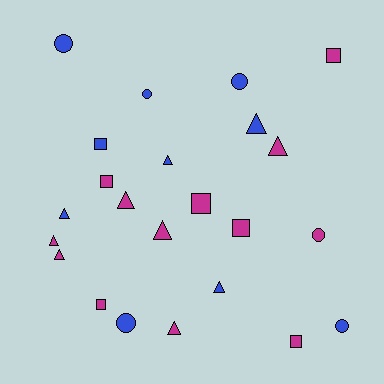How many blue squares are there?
There is 1 blue square.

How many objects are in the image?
There are 23 objects.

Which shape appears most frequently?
Triangle, with 10 objects.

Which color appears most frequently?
Magenta, with 13 objects.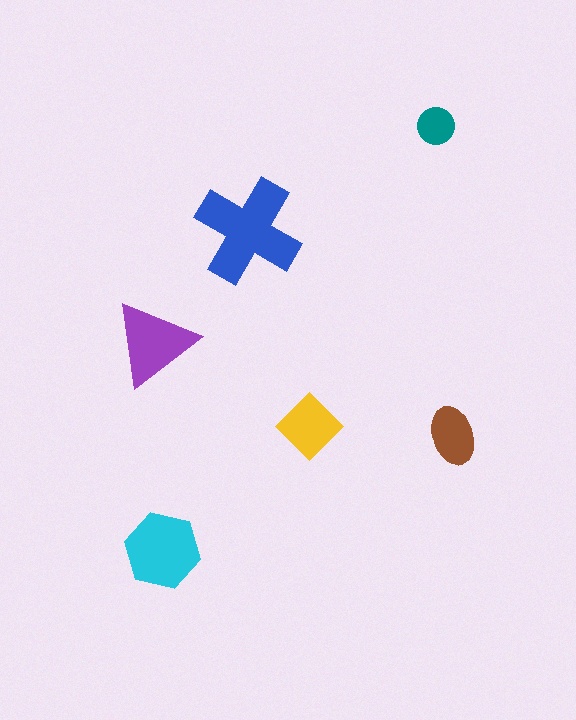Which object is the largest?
The blue cross.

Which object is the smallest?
The teal circle.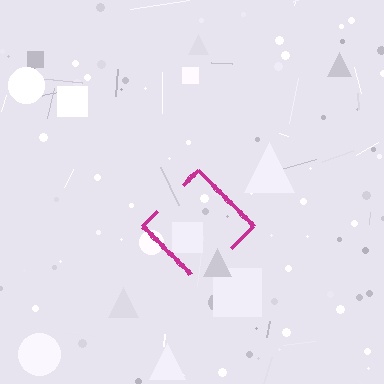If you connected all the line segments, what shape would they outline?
They would outline a diamond.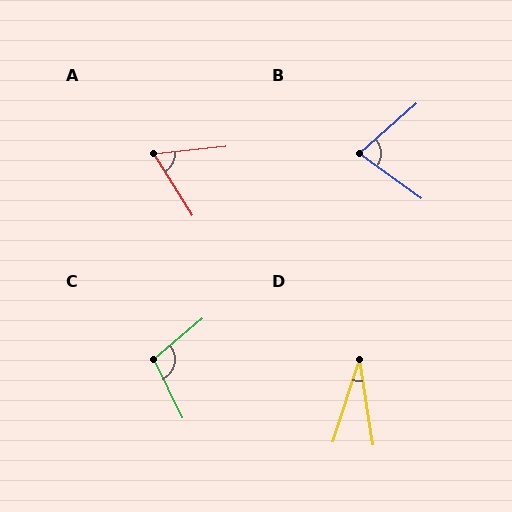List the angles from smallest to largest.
D (27°), A (64°), B (78°), C (104°).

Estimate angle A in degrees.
Approximately 64 degrees.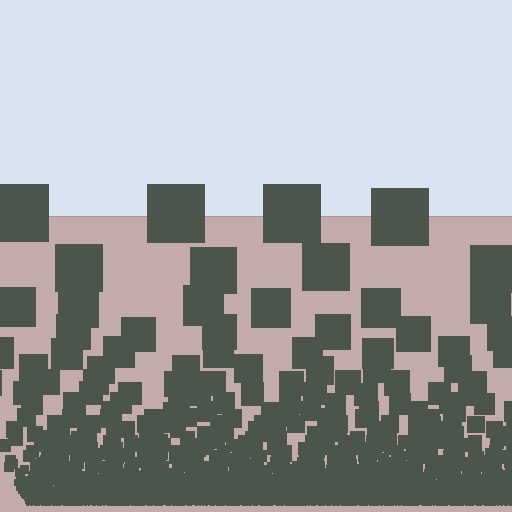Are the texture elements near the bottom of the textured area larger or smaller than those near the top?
Smaller. The gradient is inverted — elements near the bottom are smaller and denser.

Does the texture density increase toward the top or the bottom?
Density increases toward the bottom.